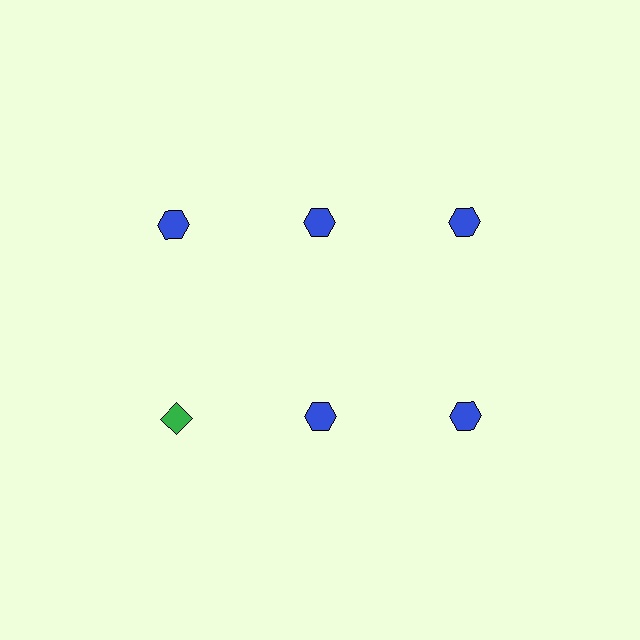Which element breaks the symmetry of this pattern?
The green diamond in the second row, leftmost column breaks the symmetry. All other shapes are blue hexagons.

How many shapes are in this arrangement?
There are 6 shapes arranged in a grid pattern.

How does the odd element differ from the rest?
It differs in both color (green instead of blue) and shape (diamond instead of hexagon).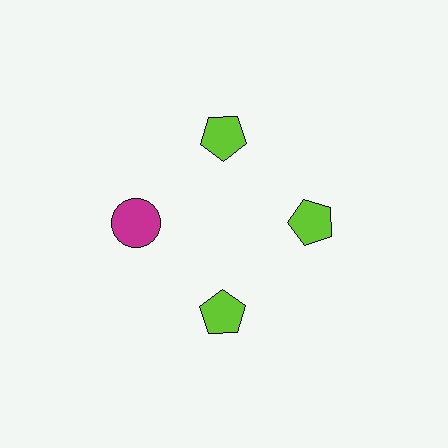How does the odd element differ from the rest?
It differs in both color (magenta instead of lime) and shape (circle instead of pentagon).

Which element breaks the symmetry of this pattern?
The magenta circle at roughly the 9 o'clock position breaks the symmetry. All other shapes are lime pentagons.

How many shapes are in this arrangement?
There are 4 shapes arranged in a ring pattern.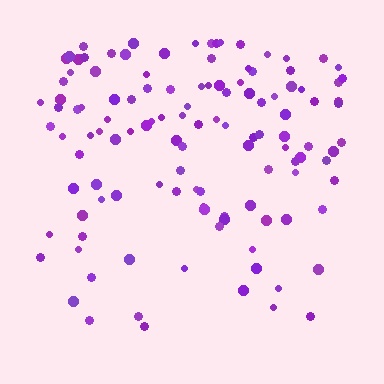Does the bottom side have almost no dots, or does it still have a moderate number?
Still a moderate number, just noticeably fewer than the top.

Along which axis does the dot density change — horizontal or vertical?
Vertical.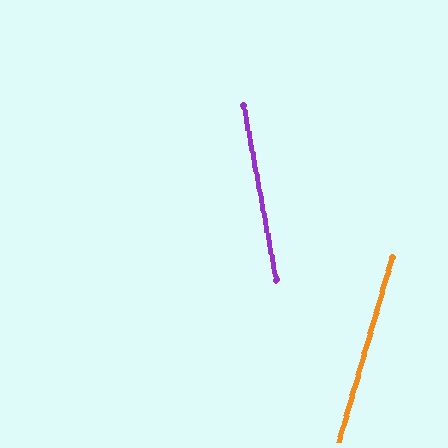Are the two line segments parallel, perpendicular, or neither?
Neither parallel nor perpendicular — they differ by about 27°.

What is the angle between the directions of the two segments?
Approximately 27 degrees.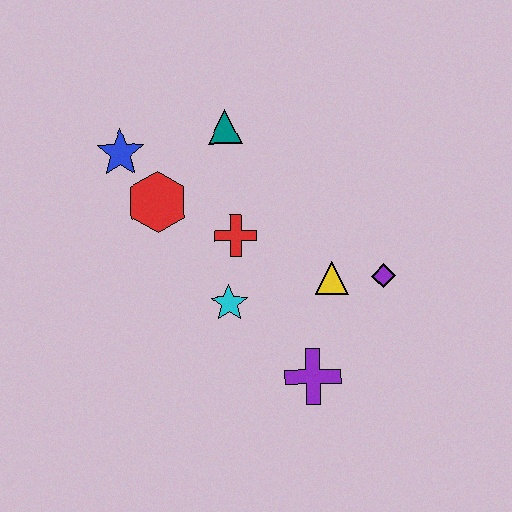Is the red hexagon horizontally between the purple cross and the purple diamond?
No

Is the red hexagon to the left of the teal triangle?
Yes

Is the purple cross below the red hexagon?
Yes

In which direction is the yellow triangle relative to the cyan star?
The yellow triangle is to the right of the cyan star.